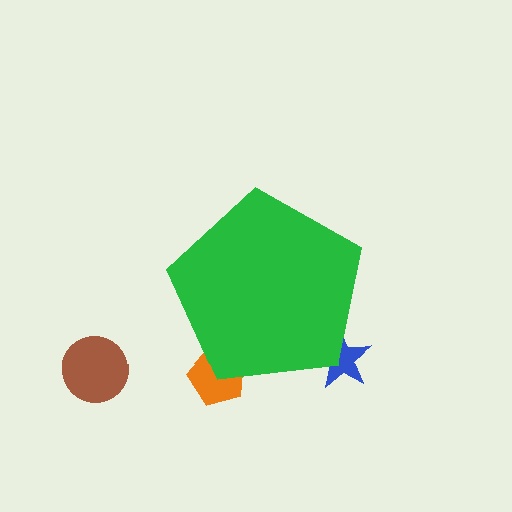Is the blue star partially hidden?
Yes, the blue star is partially hidden behind the green pentagon.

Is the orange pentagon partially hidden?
Yes, the orange pentagon is partially hidden behind the green pentagon.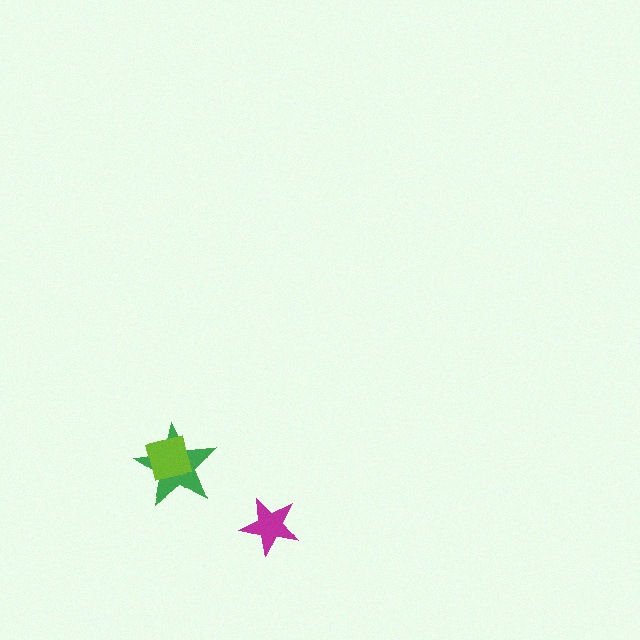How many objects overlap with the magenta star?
0 objects overlap with the magenta star.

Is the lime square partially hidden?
No, no other shape covers it.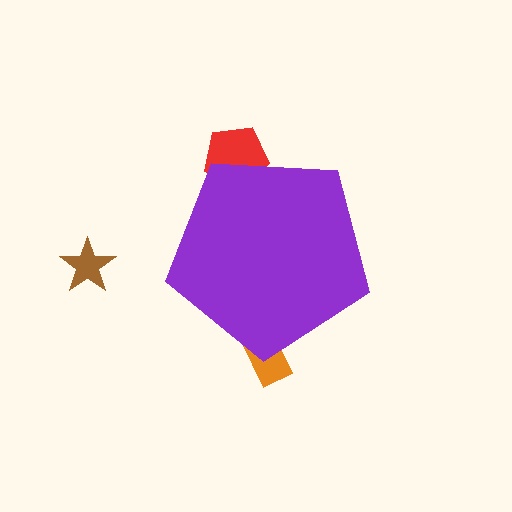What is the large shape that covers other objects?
A purple pentagon.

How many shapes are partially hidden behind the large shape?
2 shapes are partially hidden.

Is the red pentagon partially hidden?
Yes, the red pentagon is partially hidden behind the purple pentagon.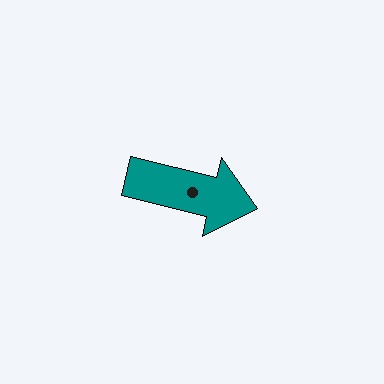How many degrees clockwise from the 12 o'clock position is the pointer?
Approximately 104 degrees.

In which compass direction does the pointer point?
East.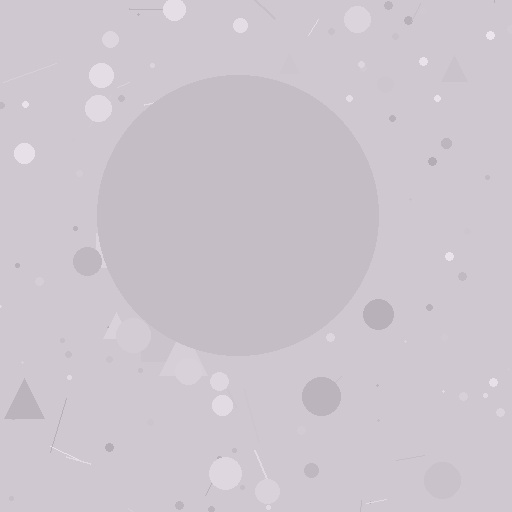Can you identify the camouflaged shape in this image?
The camouflaged shape is a circle.